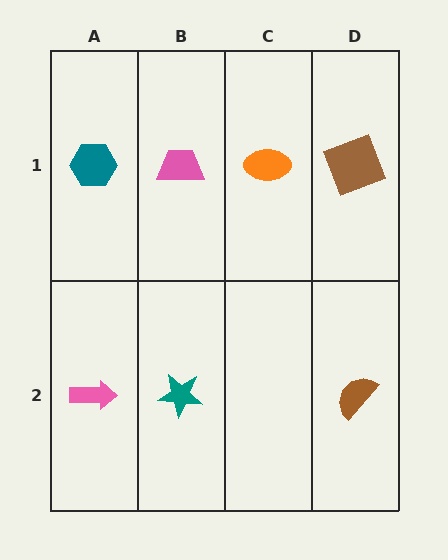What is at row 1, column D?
A brown square.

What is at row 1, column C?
An orange ellipse.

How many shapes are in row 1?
4 shapes.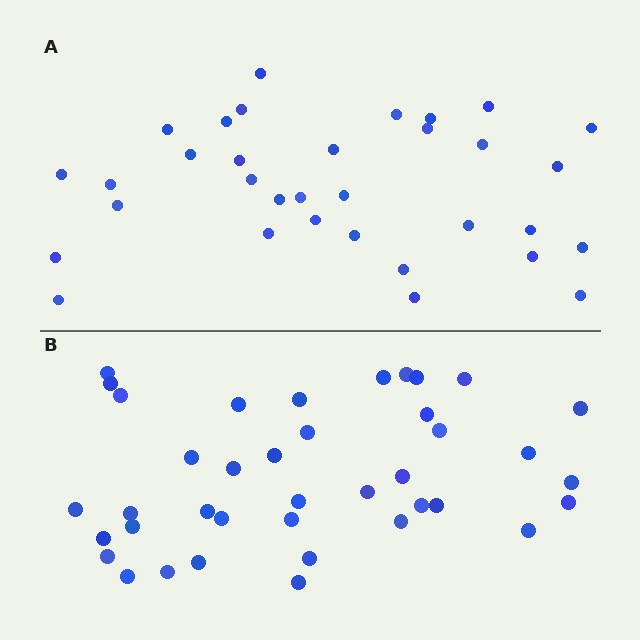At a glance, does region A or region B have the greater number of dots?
Region B (the bottom region) has more dots.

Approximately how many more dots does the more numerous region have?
Region B has about 6 more dots than region A.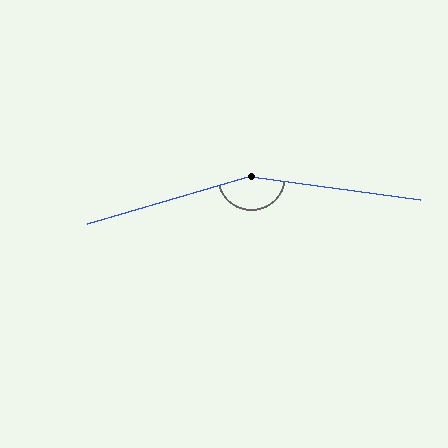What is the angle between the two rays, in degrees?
Approximately 156 degrees.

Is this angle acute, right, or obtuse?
It is obtuse.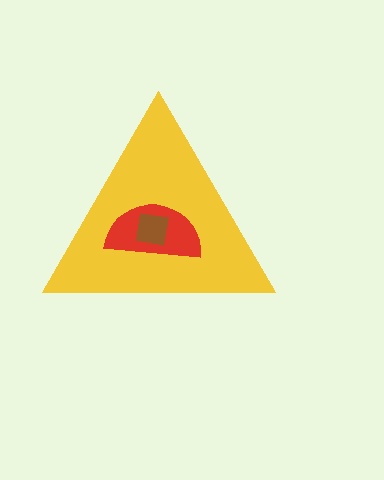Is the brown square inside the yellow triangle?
Yes.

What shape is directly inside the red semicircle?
The brown square.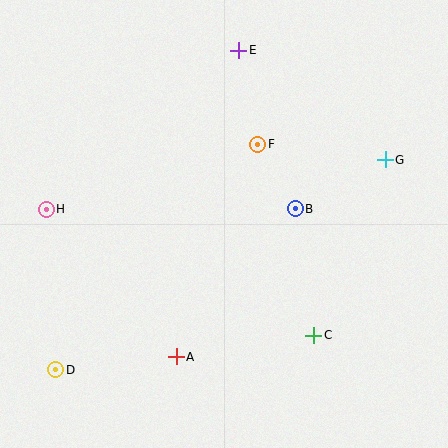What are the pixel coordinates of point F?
Point F is at (258, 144).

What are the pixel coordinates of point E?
Point E is at (239, 50).